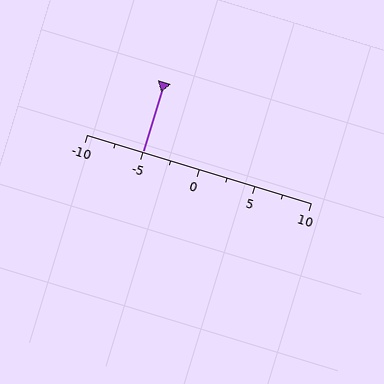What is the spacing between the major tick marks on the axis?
The major ticks are spaced 5 apart.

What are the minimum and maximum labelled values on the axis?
The axis runs from -10 to 10.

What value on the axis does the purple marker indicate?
The marker indicates approximately -5.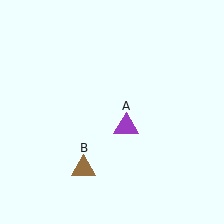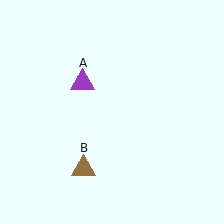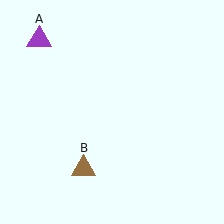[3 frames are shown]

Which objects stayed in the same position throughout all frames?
Brown triangle (object B) remained stationary.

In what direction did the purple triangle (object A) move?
The purple triangle (object A) moved up and to the left.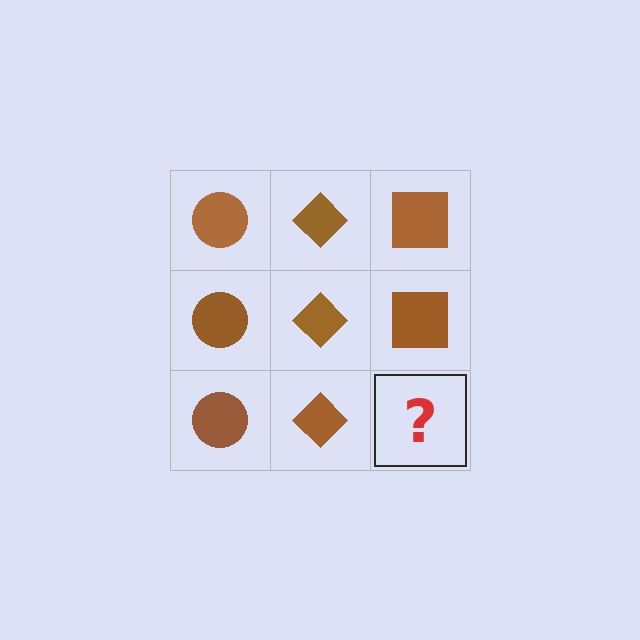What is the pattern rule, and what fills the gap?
The rule is that each column has a consistent shape. The gap should be filled with a brown square.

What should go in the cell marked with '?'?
The missing cell should contain a brown square.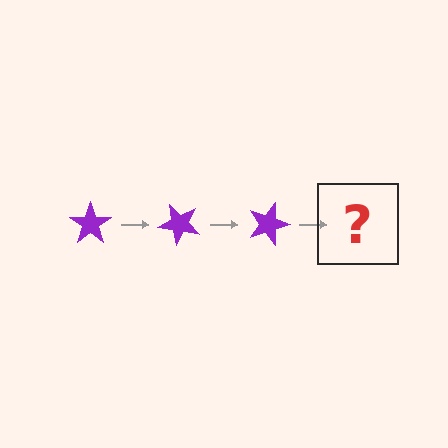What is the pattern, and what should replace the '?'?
The pattern is that the star rotates 45 degrees each step. The '?' should be a purple star rotated 135 degrees.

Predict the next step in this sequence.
The next step is a purple star rotated 135 degrees.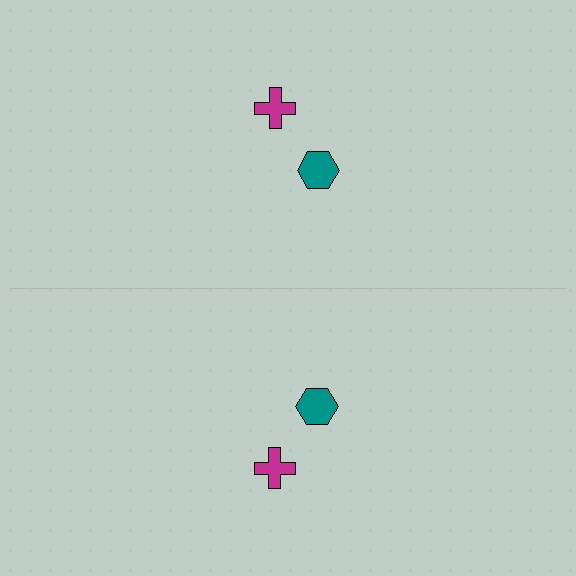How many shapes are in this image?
There are 4 shapes in this image.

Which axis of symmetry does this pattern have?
The pattern has a horizontal axis of symmetry running through the center of the image.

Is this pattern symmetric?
Yes, this pattern has bilateral (reflection) symmetry.